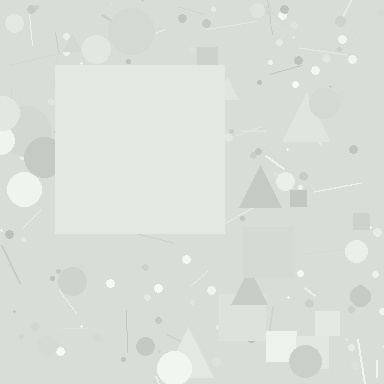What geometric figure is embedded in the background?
A square is embedded in the background.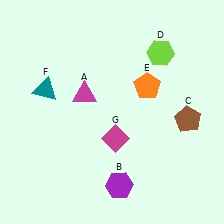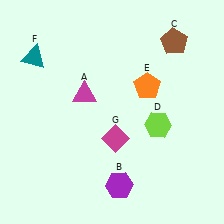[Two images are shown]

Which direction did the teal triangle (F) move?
The teal triangle (F) moved up.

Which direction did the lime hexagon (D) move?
The lime hexagon (D) moved down.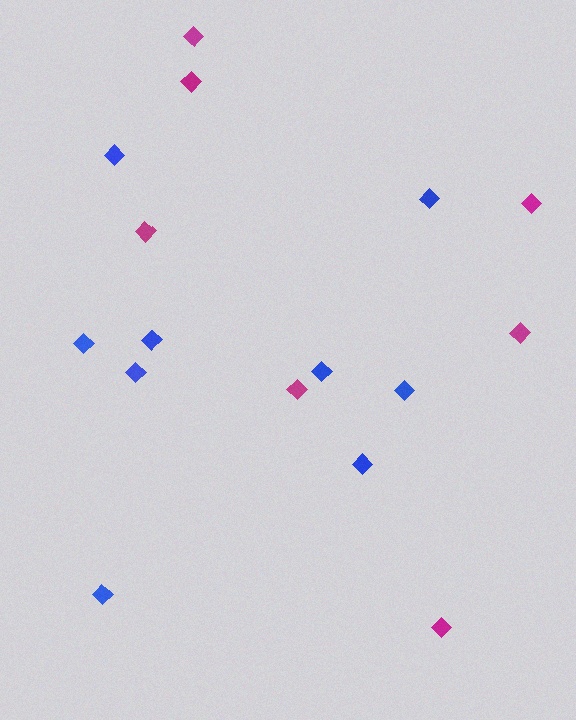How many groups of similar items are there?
There are 2 groups: one group of blue diamonds (9) and one group of magenta diamonds (7).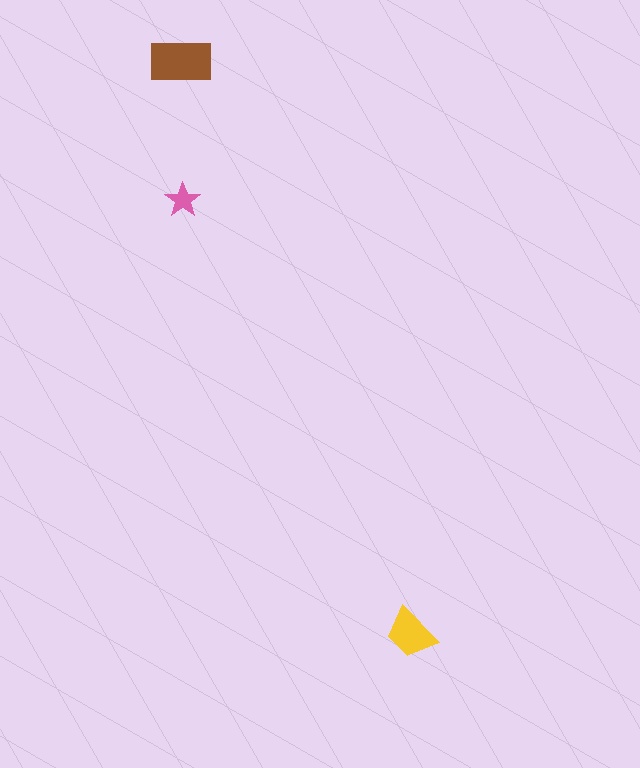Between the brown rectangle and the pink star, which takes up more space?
The brown rectangle.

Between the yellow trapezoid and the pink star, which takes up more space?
The yellow trapezoid.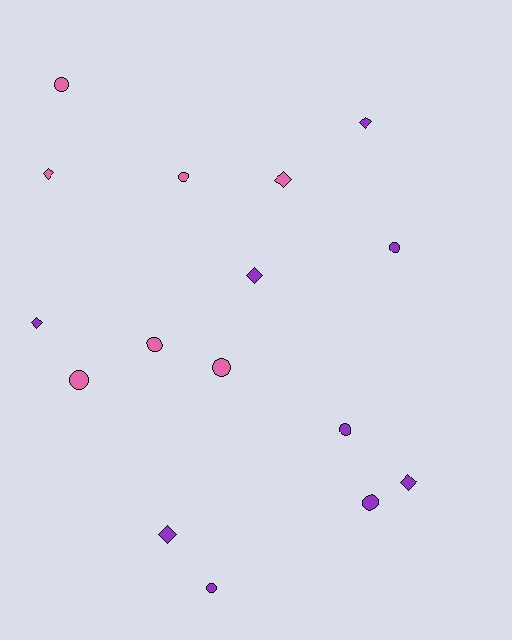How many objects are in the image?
There are 16 objects.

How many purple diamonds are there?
There are 5 purple diamonds.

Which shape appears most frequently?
Circle, with 9 objects.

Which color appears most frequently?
Purple, with 9 objects.